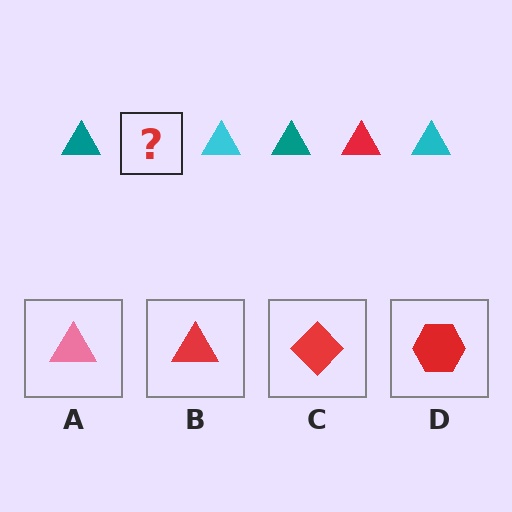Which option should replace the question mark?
Option B.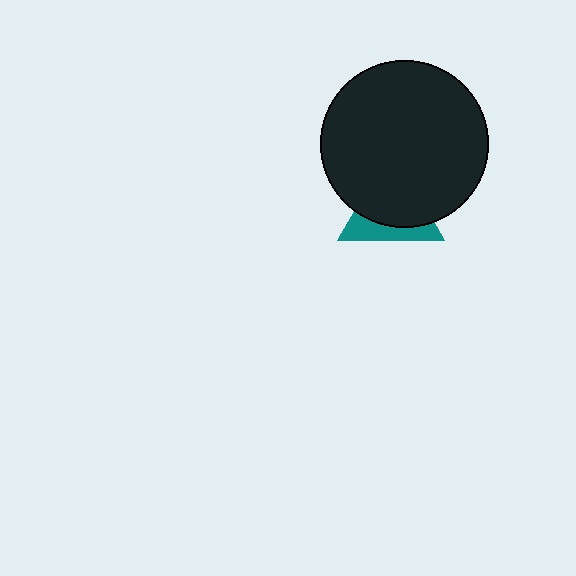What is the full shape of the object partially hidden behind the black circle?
The partially hidden object is a teal triangle.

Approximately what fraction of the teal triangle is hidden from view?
Roughly 65% of the teal triangle is hidden behind the black circle.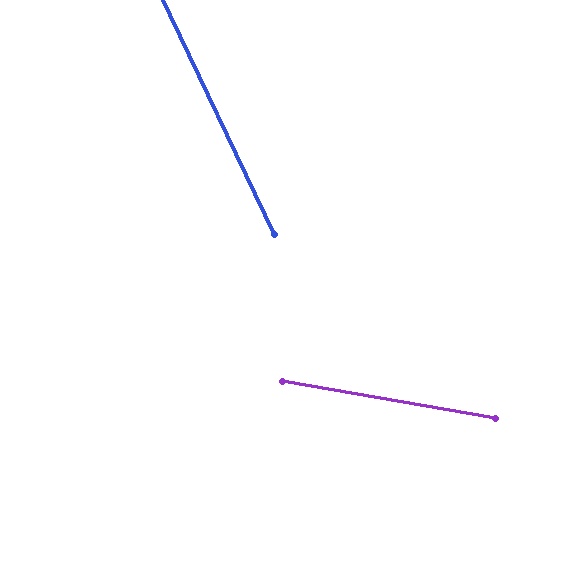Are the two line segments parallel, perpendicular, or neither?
Neither parallel nor perpendicular — they differ by about 55°.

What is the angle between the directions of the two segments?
Approximately 55 degrees.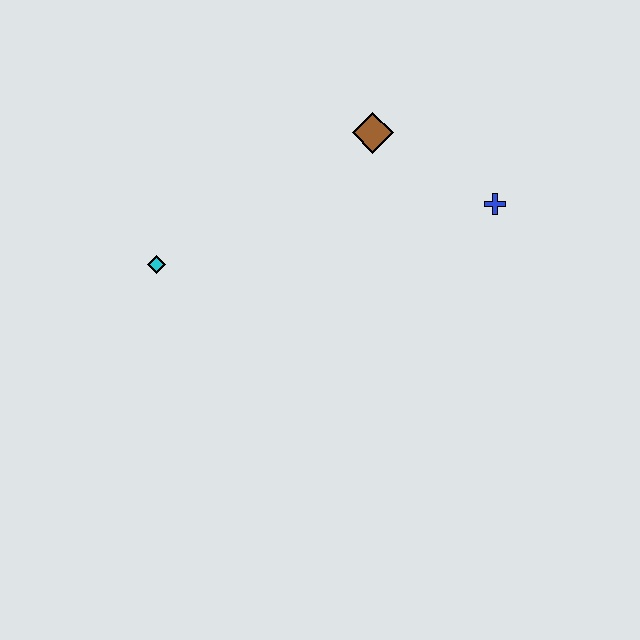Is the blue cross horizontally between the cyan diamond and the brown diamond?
No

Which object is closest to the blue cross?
The brown diamond is closest to the blue cross.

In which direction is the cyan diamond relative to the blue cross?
The cyan diamond is to the left of the blue cross.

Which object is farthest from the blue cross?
The cyan diamond is farthest from the blue cross.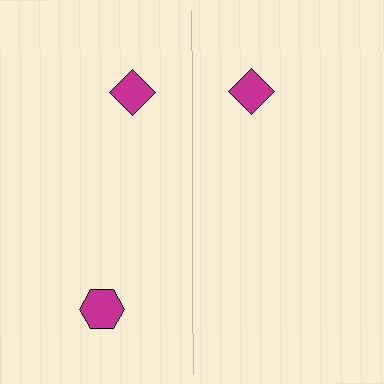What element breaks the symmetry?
A magenta hexagon is missing from the right side.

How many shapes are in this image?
There are 3 shapes in this image.